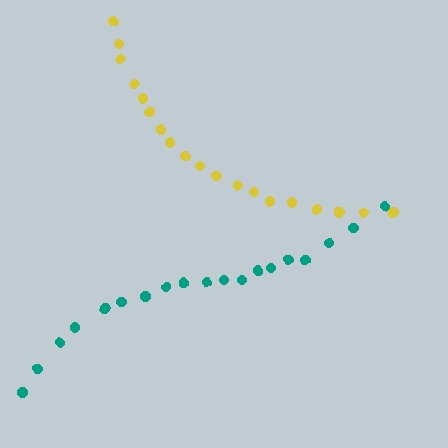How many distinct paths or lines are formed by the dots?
There are 2 distinct paths.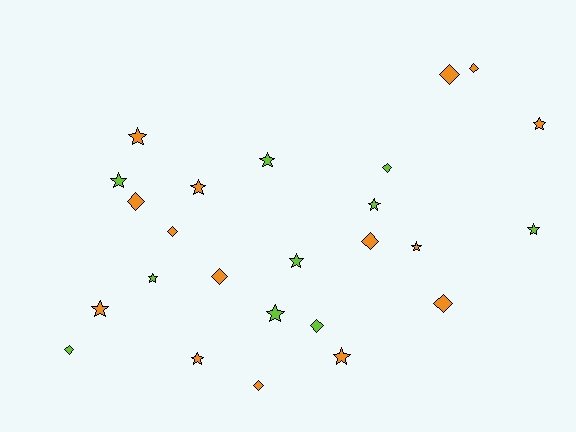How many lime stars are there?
There are 7 lime stars.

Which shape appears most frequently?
Star, with 14 objects.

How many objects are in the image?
There are 25 objects.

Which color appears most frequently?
Orange, with 15 objects.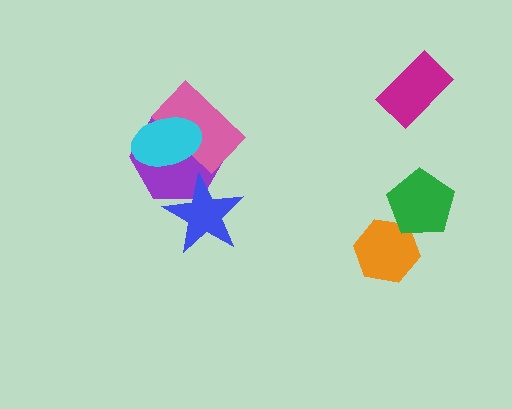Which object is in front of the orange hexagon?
The green pentagon is in front of the orange hexagon.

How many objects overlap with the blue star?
1 object overlaps with the blue star.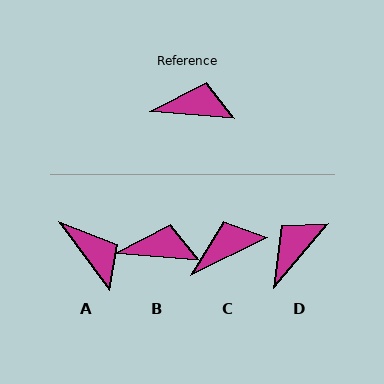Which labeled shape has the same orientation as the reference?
B.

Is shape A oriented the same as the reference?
No, it is off by about 49 degrees.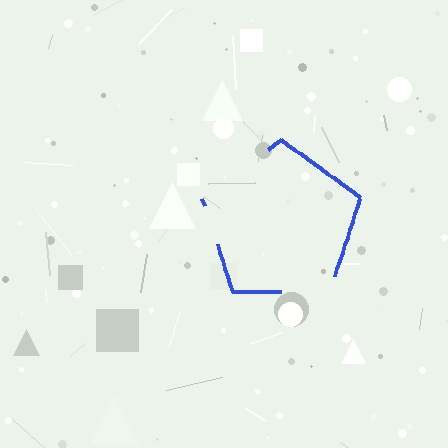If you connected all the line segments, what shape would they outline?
They would outline a pentagon.